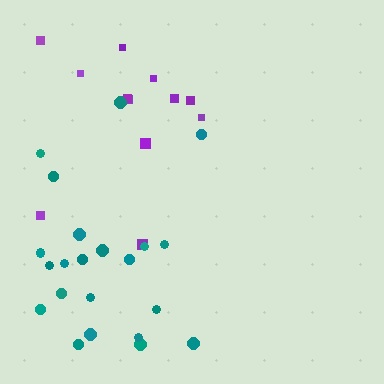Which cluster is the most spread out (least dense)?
Purple.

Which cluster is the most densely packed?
Teal.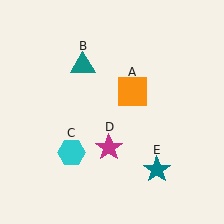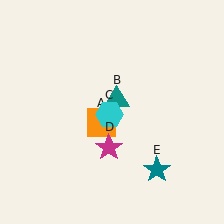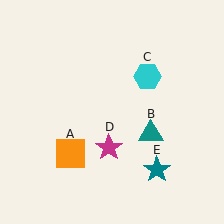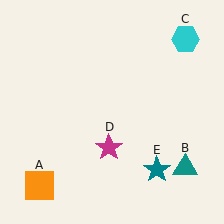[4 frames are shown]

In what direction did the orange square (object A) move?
The orange square (object A) moved down and to the left.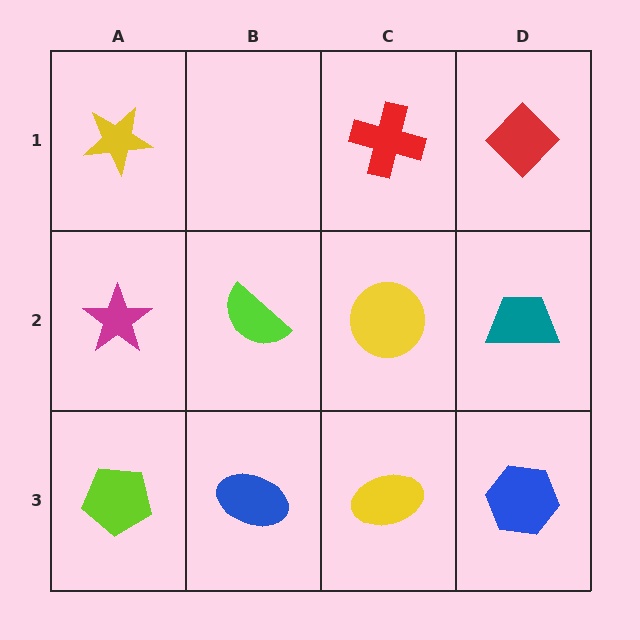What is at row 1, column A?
A yellow star.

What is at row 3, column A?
A lime pentagon.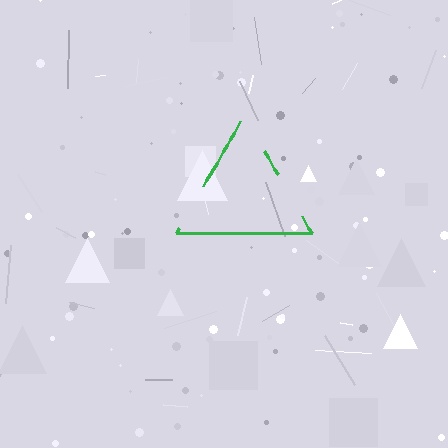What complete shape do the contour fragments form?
The contour fragments form a triangle.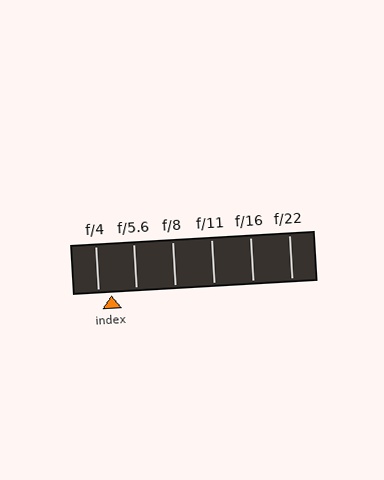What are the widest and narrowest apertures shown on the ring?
The widest aperture shown is f/4 and the narrowest is f/22.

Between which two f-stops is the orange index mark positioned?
The index mark is between f/4 and f/5.6.